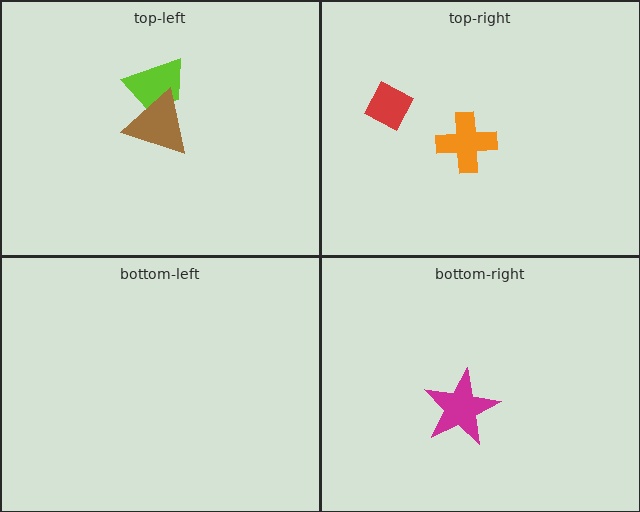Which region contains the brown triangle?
The top-left region.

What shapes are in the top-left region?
The lime trapezoid, the brown triangle.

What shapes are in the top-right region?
The red diamond, the orange cross.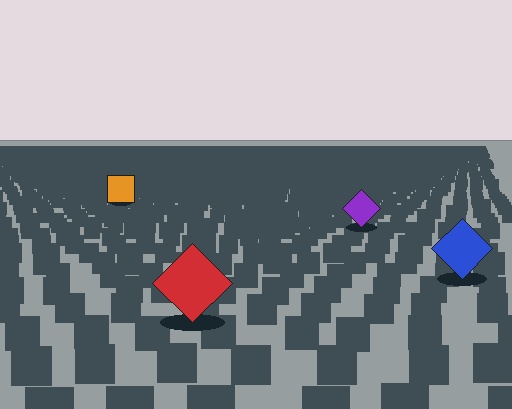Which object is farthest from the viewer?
The orange square is farthest from the viewer. It appears smaller and the ground texture around it is denser.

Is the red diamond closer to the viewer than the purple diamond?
Yes. The red diamond is closer — you can tell from the texture gradient: the ground texture is coarser near it.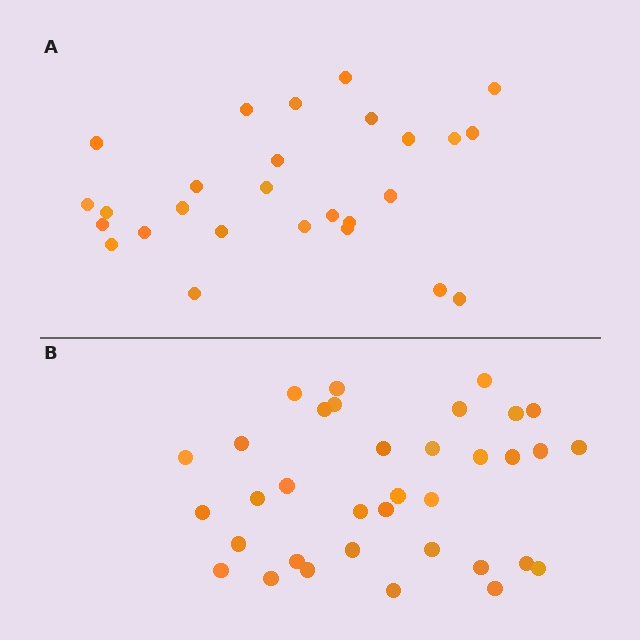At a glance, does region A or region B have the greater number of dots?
Region B (the bottom region) has more dots.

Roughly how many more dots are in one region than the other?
Region B has roughly 8 or so more dots than region A.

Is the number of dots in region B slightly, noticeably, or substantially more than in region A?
Region B has noticeably more, but not dramatically so. The ratio is roughly 1.3 to 1.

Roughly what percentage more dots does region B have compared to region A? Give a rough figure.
About 30% more.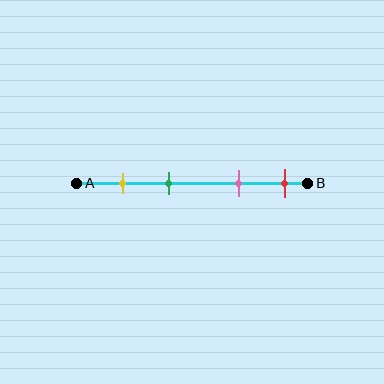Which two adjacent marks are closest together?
The yellow and green marks are the closest adjacent pair.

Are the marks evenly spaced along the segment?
No, the marks are not evenly spaced.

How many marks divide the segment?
There are 4 marks dividing the segment.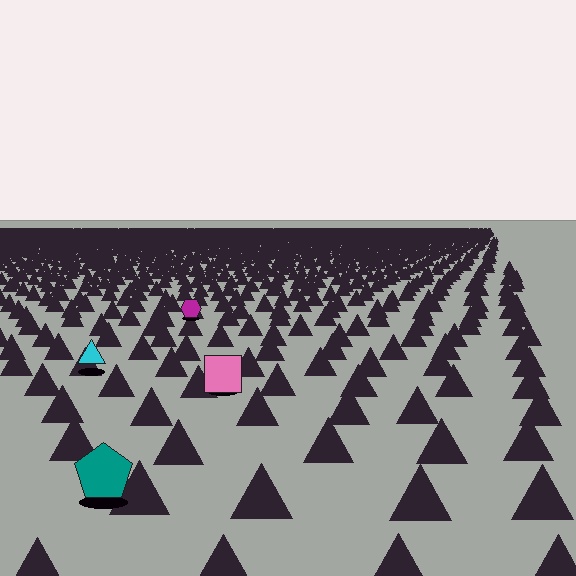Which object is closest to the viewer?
The teal pentagon is closest. The texture marks near it are larger and more spread out.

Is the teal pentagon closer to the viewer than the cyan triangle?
Yes. The teal pentagon is closer — you can tell from the texture gradient: the ground texture is coarser near it.